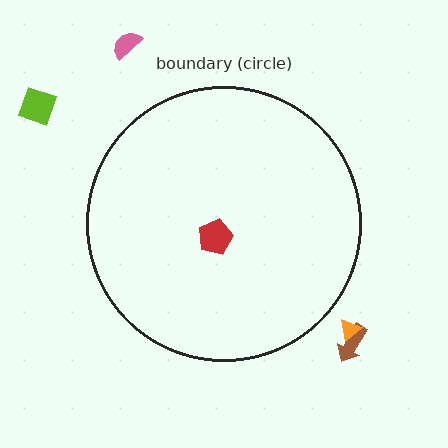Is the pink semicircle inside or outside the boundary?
Outside.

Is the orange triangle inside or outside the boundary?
Outside.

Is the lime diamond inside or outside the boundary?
Outside.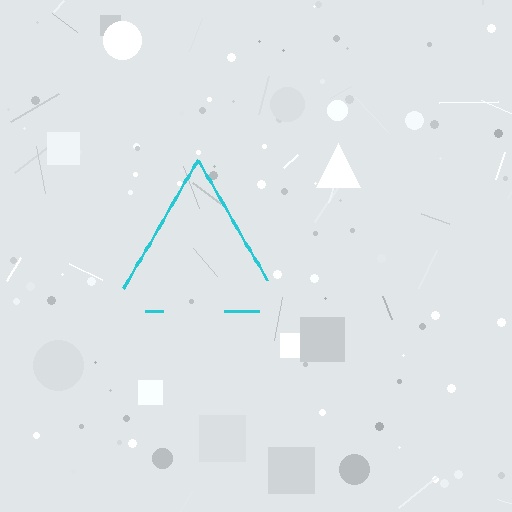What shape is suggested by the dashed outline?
The dashed outline suggests a triangle.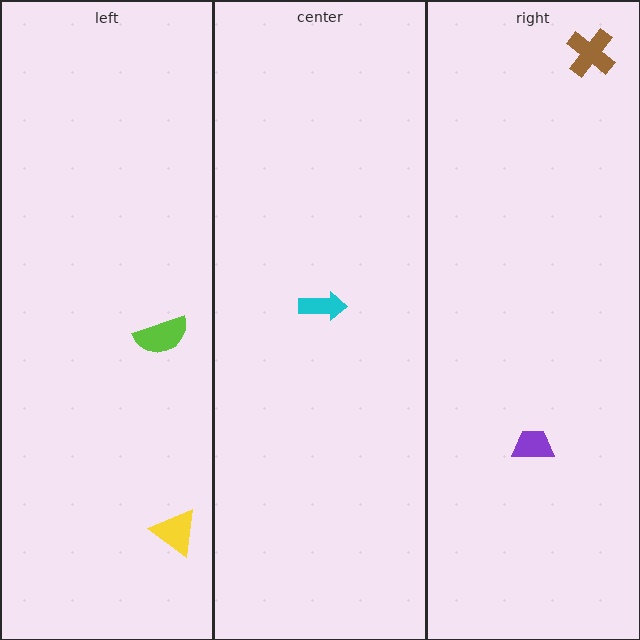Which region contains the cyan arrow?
The center region.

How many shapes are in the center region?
1.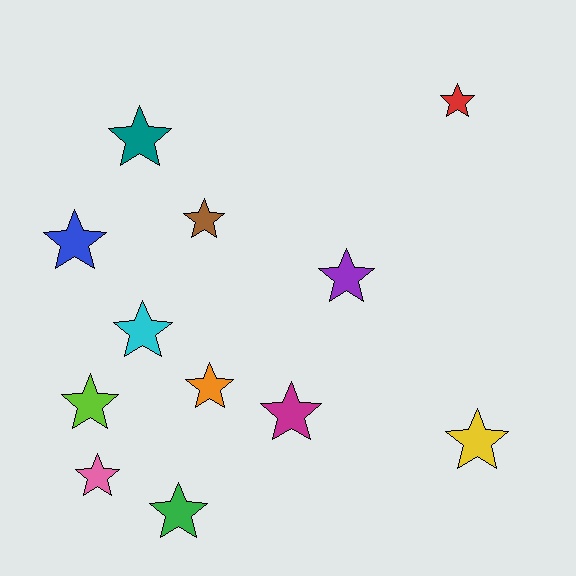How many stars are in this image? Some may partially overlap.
There are 12 stars.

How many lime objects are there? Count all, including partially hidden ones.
There is 1 lime object.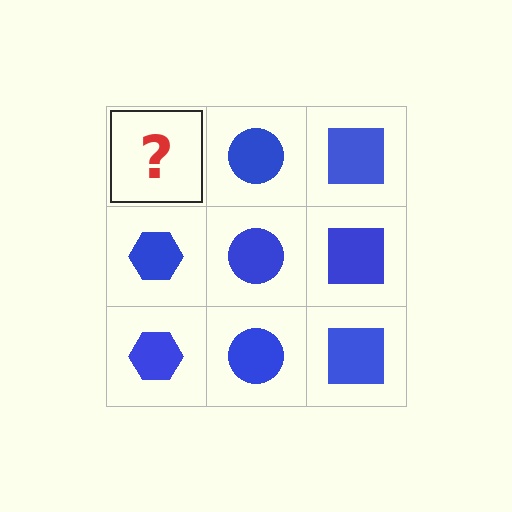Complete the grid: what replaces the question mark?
The question mark should be replaced with a blue hexagon.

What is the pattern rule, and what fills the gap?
The rule is that each column has a consistent shape. The gap should be filled with a blue hexagon.